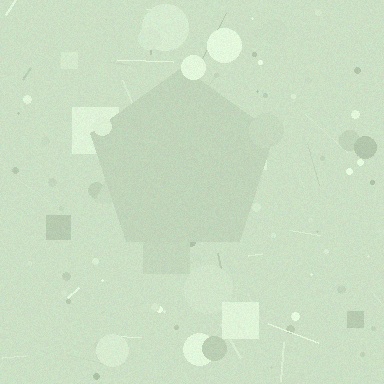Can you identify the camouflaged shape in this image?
The camouflaged shape is a pentagon.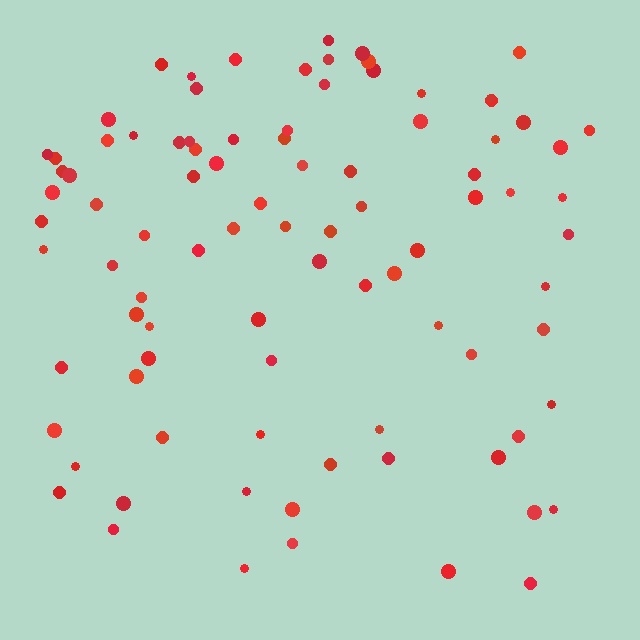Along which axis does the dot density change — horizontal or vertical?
Vertical.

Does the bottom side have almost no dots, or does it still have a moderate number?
Still a moderate number, just noticeably fewer than the top.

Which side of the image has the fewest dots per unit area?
The bottom.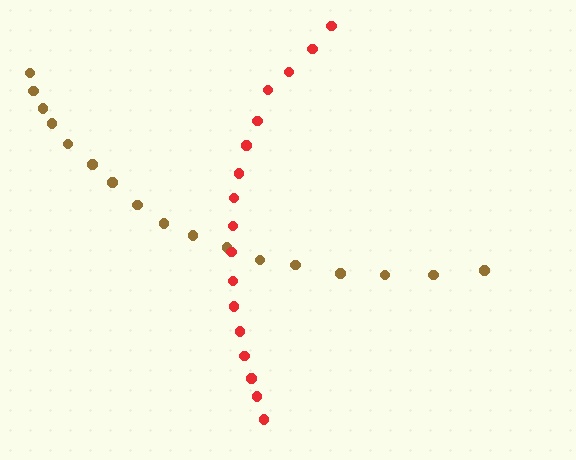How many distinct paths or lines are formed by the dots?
There are 2 distinct paths.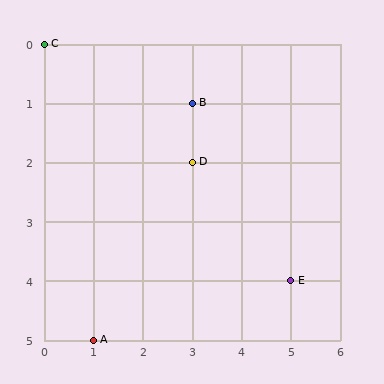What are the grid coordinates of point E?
Point E is at grid coordinates (5, 4).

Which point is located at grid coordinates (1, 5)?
Point A is at (1, 5).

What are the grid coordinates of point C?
Point C is at grid coordinates (0, 0).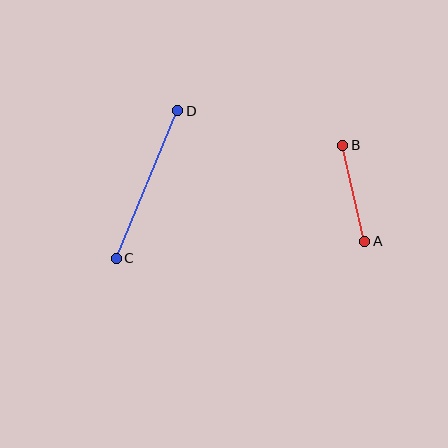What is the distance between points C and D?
The distance is approximately 160 pixels.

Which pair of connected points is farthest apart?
Points C and D are farthest apart.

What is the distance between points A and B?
The distance is approximately 99 pixels.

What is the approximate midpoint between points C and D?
The midpoint is at approximately (147, 184) pixels.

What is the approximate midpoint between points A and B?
The midpoint is at approximately (354, 193) pixels.